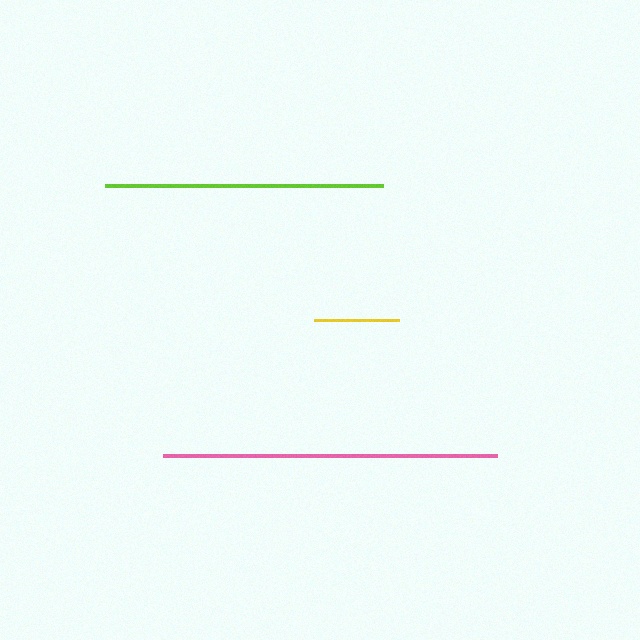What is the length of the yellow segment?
The yellow segment is approximately 84 pixels long.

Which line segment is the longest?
The pink line is the longest at approximately 334 pixels.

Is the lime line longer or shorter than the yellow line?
The lime line is longer than the yellow line.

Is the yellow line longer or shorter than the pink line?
The pink line is longer than the yellow line.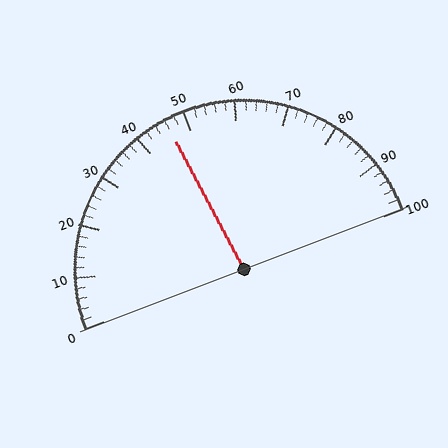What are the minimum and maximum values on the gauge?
The gauge ranges from 0 to 100.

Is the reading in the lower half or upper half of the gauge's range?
The reading is in the lower half of the range (0 to 100).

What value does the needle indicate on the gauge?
The needle indicates approximately 46.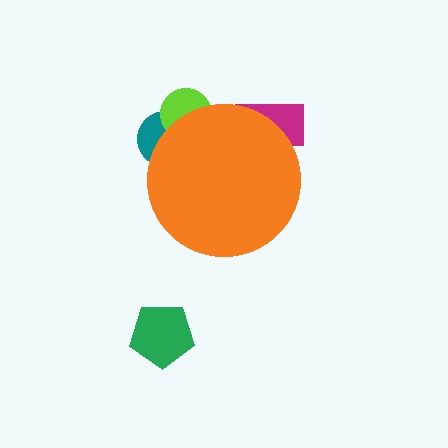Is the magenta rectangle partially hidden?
Yes, the magenta rectangle is partially hidden behind the orange circle.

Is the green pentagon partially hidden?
No, the green pentagon is fully visible.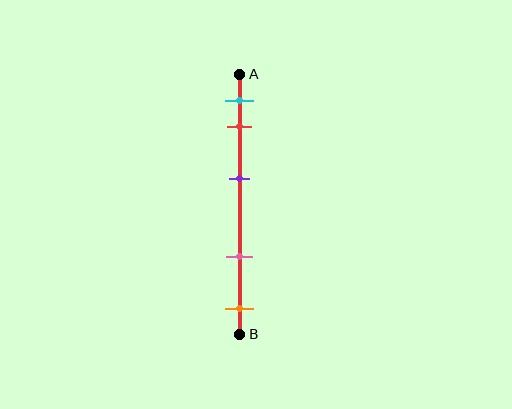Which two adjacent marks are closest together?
The cyan and red marks are the closest adjacent pair.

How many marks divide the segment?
There are 5 marks dividing the segment.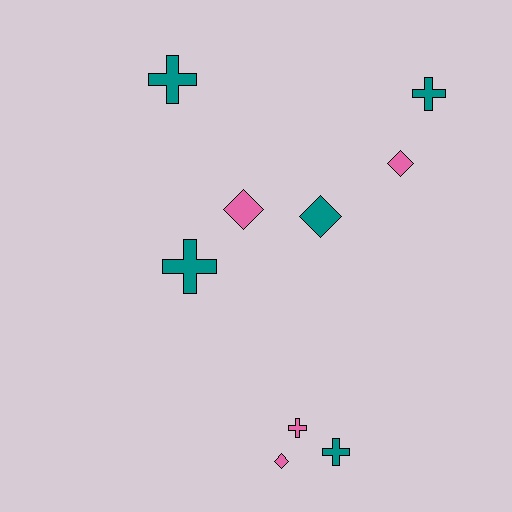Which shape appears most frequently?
Cross, with 5 objects.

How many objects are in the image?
There are 9 objects.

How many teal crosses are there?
There are 4 teal crosses.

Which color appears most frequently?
Teal, with 5 objects.